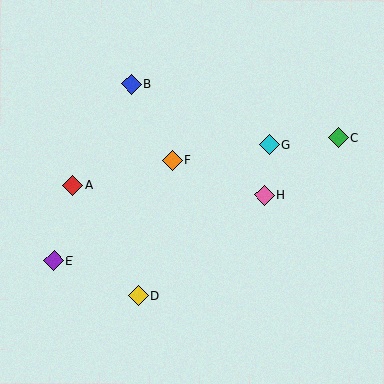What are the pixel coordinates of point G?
Point G is at (269, 144).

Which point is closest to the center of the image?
Point F at (172, 160) is closest to the center.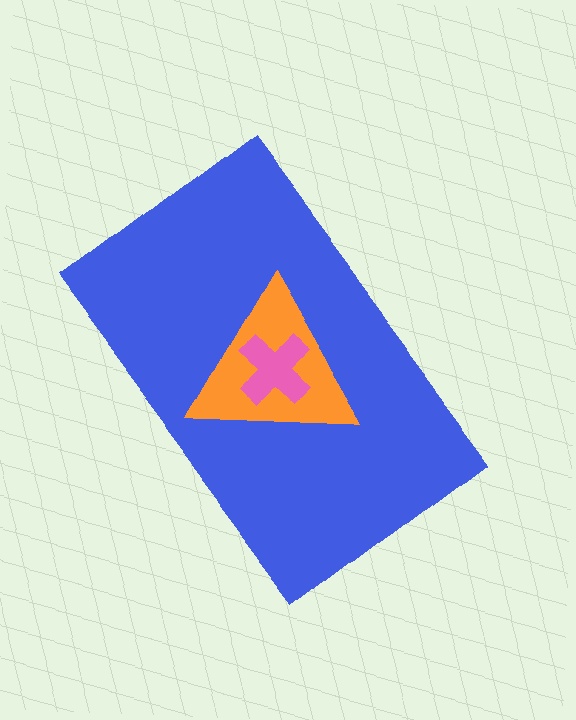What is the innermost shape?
The pink cross.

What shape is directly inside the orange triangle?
The pink cross.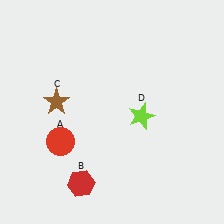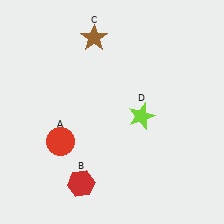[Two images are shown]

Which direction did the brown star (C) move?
The brown star (C) moved up.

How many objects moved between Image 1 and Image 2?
1 object moved between the two images.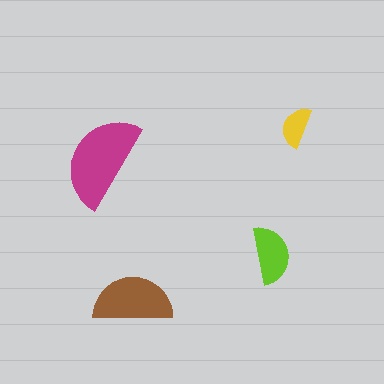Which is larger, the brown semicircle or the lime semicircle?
The brown one.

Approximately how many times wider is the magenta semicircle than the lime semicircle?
About 1.5 times wider.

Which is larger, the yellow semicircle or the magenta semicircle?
The magenta one.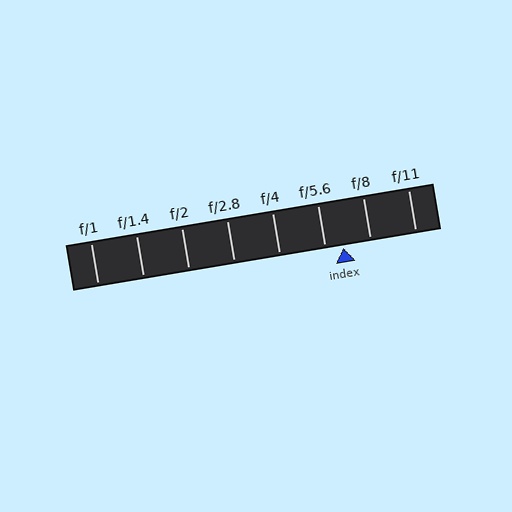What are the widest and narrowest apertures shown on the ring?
The widest aperture shown is f/1 and the narrowest is f/11.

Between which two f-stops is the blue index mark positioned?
The index mark is between f/5.6 and f/8.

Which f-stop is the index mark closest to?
The index mark is closest to f/5.6.